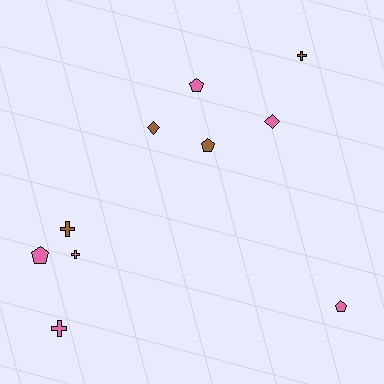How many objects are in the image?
There are 10 objects.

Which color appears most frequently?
Pink, with 6 objects.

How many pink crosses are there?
There are 2 pink crosses.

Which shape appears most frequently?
Cross, with 4 objects.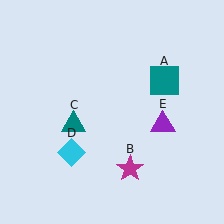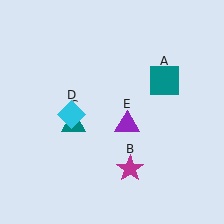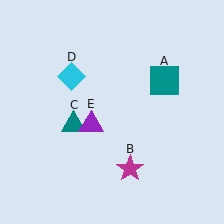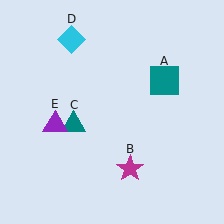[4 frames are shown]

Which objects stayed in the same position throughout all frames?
Teal square (object A) and magenta star (object B) and teal triangle (object C) remained stationary.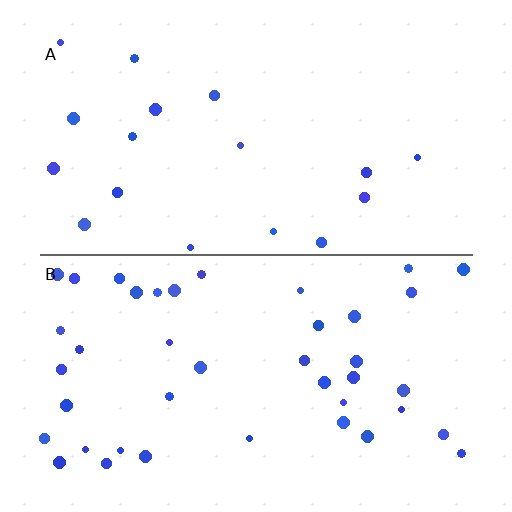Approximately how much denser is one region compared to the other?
Approximately 2.4× — region B over region A.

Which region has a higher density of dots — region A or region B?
B (the bottom).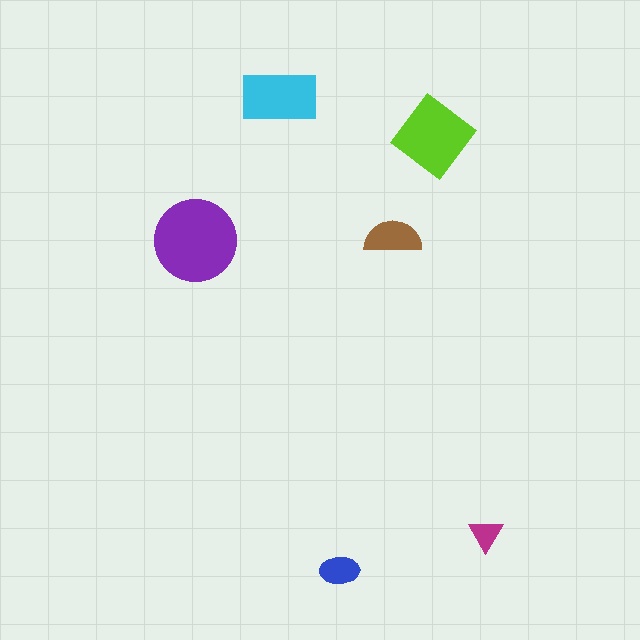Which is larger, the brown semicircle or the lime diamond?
The lime diamond.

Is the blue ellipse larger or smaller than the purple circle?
Smaller.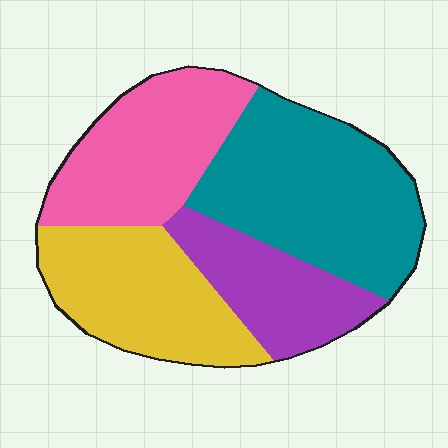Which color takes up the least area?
Purple, at roughly 15%.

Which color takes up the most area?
Teal, at roughly 35%.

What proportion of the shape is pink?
Pink takes up about one quarter (1/4) of the shape.